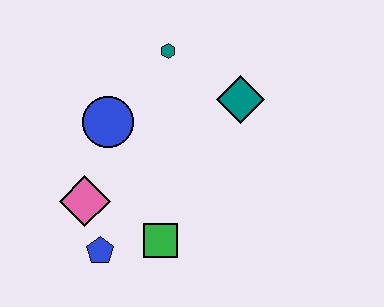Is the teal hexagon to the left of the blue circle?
No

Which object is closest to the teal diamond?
The teal hexagon is closest to the teal diamond.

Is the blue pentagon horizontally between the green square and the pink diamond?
Yes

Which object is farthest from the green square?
The teal hexagon is farthest from the green square.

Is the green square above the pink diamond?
No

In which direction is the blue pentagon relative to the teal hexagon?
The blue pentagon is below the teal hexagon.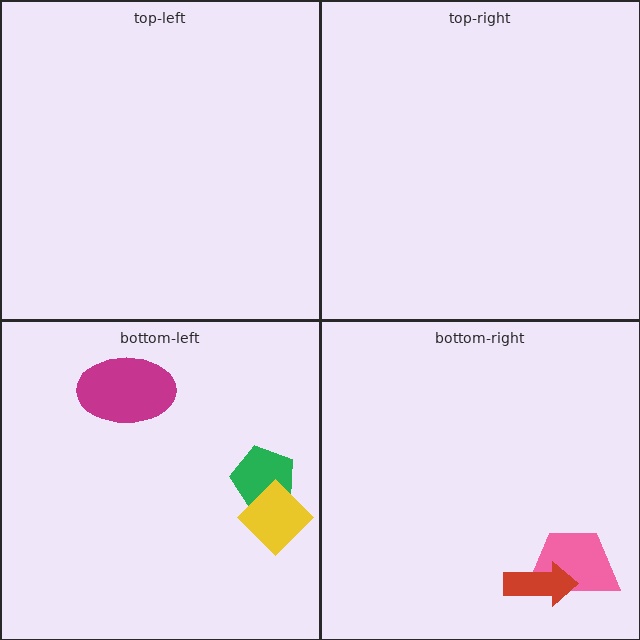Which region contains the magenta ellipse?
The bottom-left region.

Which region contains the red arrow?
The bottom-right region.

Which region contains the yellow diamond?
The bottom-left region.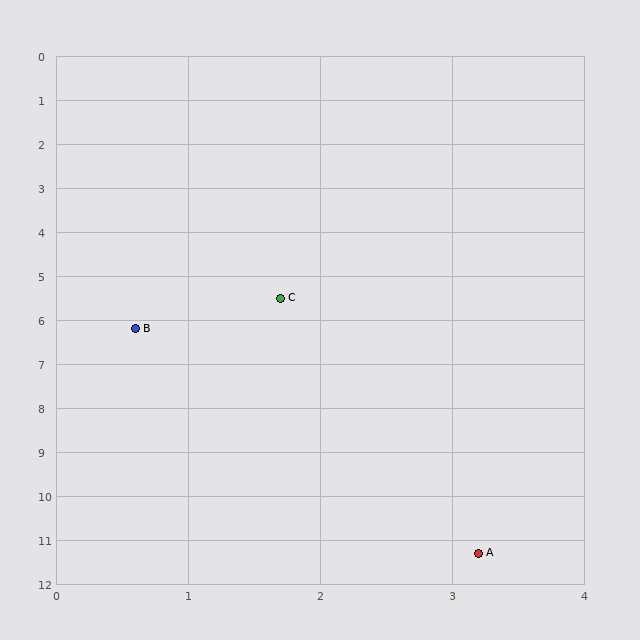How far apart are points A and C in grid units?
Points A and C are about 6.0 grid units apart.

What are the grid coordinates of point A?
Point A is at approximately (3.2, 11.3).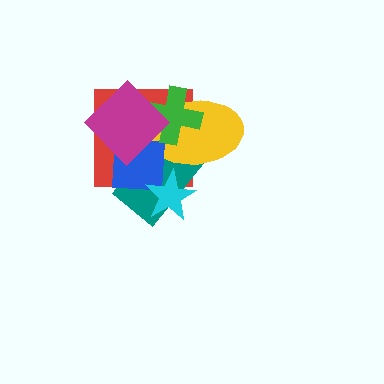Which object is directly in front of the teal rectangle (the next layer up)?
The yellow ellipse is directly in front of the teal rectangle.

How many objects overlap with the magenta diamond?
5 objects overlap with the magenta diamond.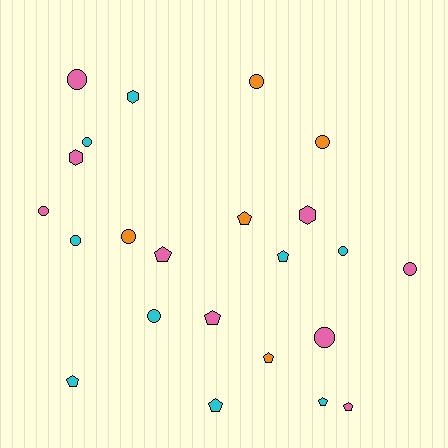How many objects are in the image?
There are 23 objects.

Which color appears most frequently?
Cyan, with 9 objects.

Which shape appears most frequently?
Circle, with 11 objects.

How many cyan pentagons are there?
There are 4 cyan pentagons.